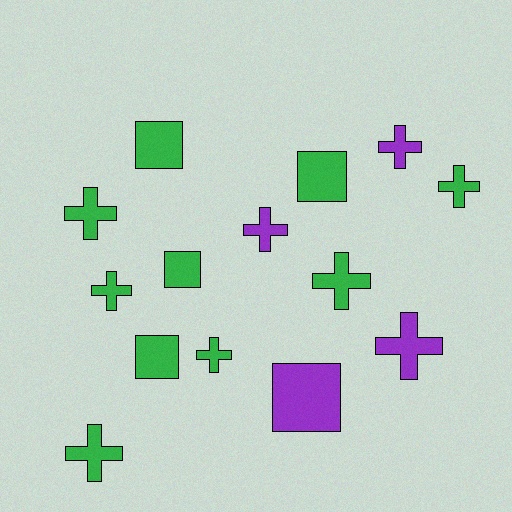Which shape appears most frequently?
Cross, with 9 objects.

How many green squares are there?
There are 4 green squares.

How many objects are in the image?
There are 14 objects.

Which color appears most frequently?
Green, with 10 objects.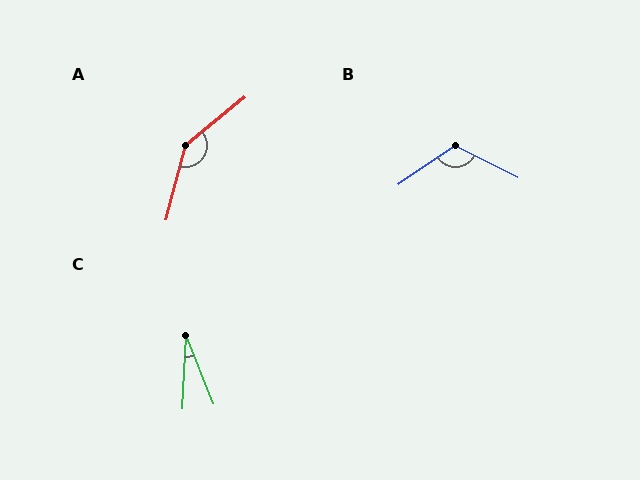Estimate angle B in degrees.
Approximately 119 degrees.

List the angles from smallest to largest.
C (24°), B (119°), A (143°).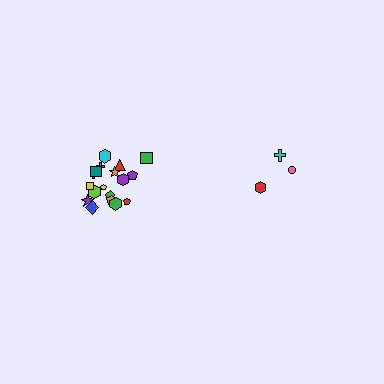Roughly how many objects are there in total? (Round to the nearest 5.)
Roughly 20 objects in total.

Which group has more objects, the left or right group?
The left group.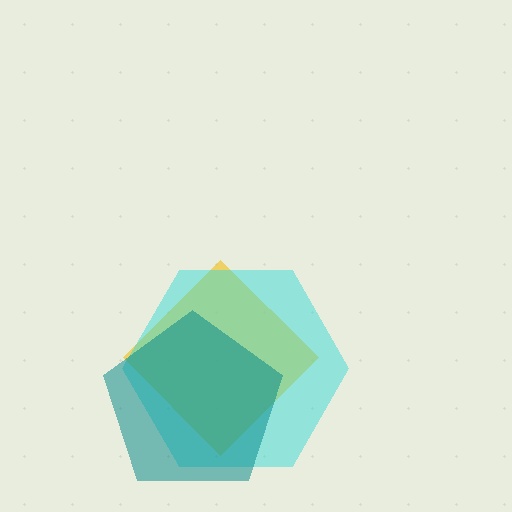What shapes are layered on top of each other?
The layered shapes are: a yellow diamond, a cyan hexagon, a teal pentagon.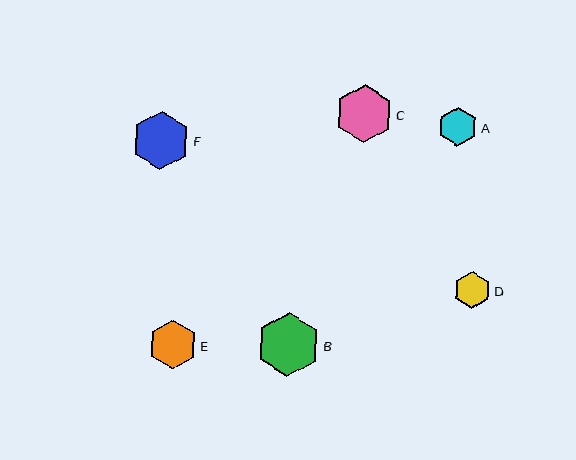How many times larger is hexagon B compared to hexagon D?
Hexagon B is approximately 1.7 times the size of hexagon D.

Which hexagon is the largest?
Hexagon B is the largest with a size of approximately 64 pixels.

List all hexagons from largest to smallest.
From largest to smallest: B, F, C, E, A, D.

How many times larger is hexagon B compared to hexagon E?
Hexagon B is approximately 1.3 times the size of hexagon E.